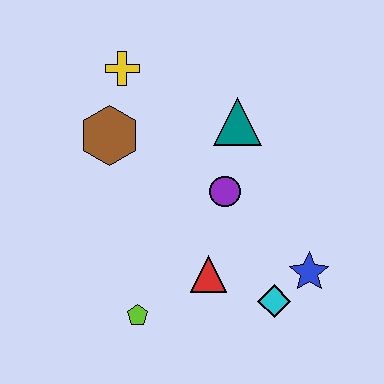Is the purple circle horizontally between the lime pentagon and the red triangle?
No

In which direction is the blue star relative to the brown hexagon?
The blue star is to the right of the brown hexagon.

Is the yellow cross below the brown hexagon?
No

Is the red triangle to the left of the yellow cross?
No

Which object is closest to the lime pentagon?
The red triangle is closest to the lime pentagon.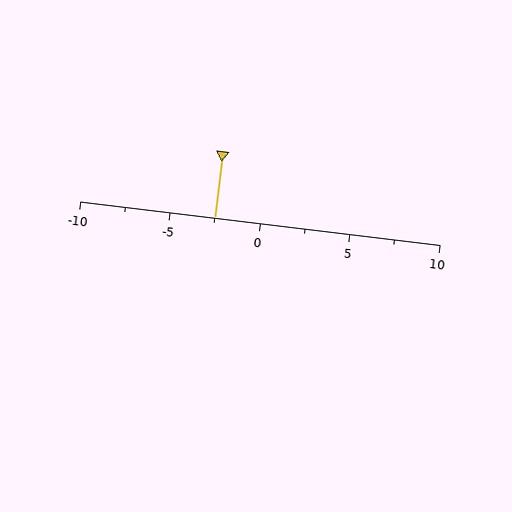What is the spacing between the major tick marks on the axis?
The major ticks are spaced 5 apart.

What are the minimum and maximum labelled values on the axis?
The axis runs from -10 to 10.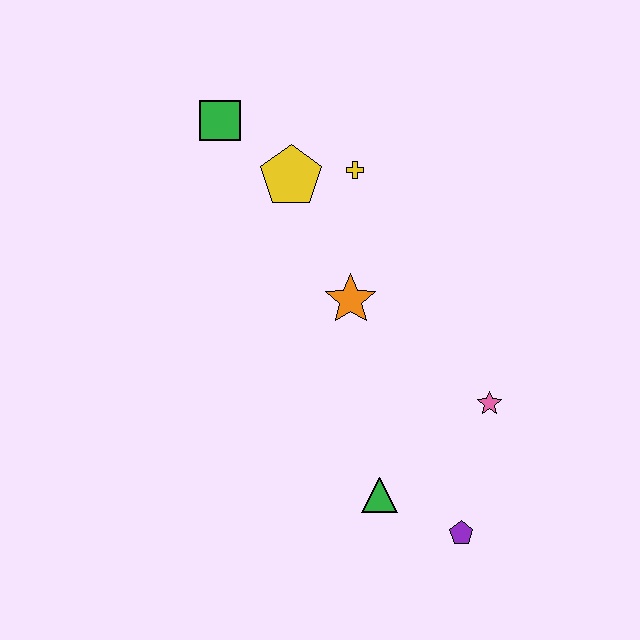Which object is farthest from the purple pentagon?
The green square is farthest from the purple pentagon.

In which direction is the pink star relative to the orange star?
The pink star is to the right of the orange star.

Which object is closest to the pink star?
The purple pentagon is closest to the pink star.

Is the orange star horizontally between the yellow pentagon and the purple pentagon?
Yes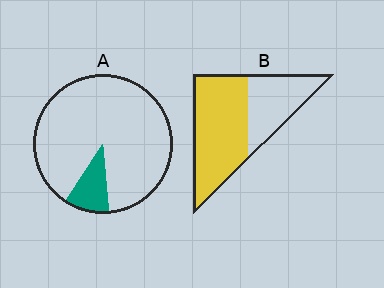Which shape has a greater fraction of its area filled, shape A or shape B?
Shape B.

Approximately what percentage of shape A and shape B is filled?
A is approximately 10% and B is approximately 65%.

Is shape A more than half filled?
No.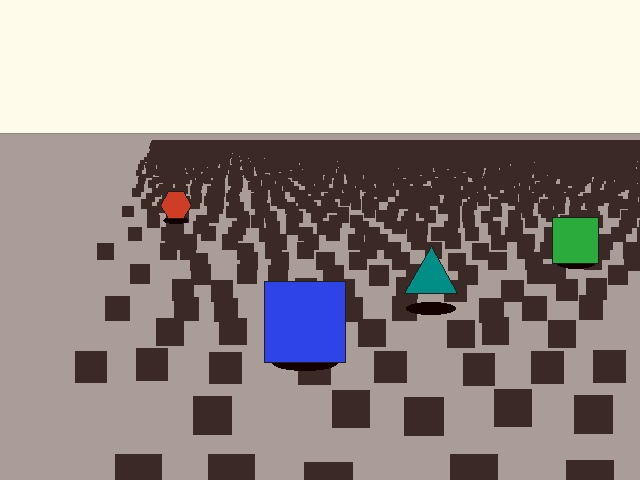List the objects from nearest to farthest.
From nearest to farthest: the blue square, the teal triangle, the green square, the red hexagon.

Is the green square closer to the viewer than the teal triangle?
No. The teal triangle is closer — you can tell from the texture gradient: the ground texture is coarser near it.